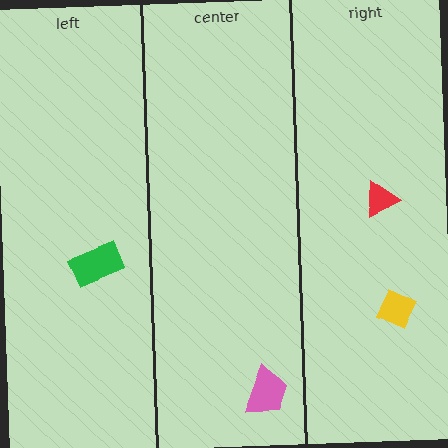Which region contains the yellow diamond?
The right region.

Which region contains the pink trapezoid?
The center region.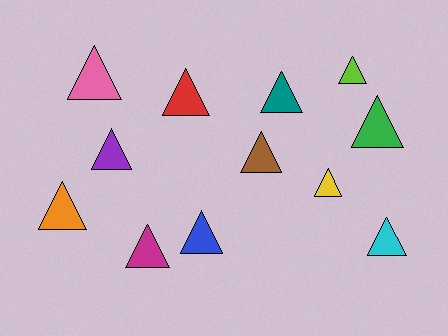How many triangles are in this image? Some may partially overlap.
There are 12 triangles.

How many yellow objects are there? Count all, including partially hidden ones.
There is 1 yellow object.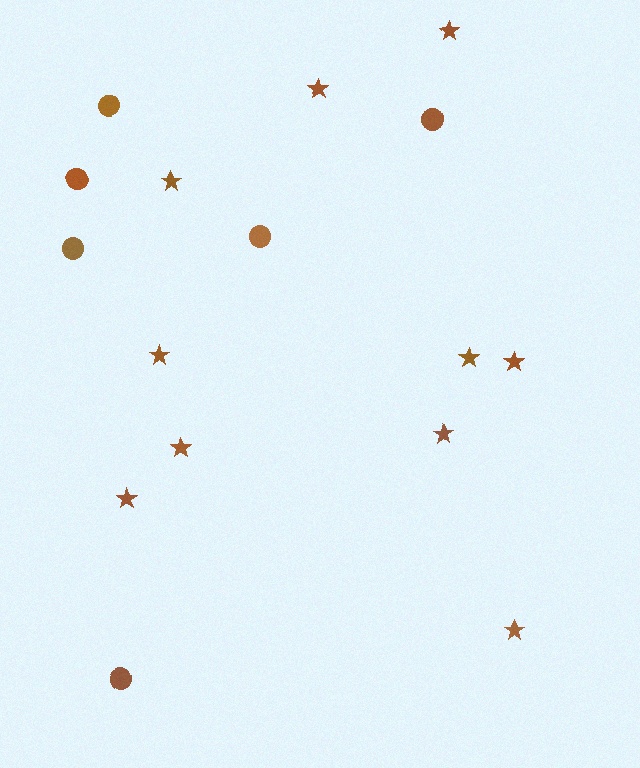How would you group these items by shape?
There are 2 groups: one group of stars (10) and one group of circles (6).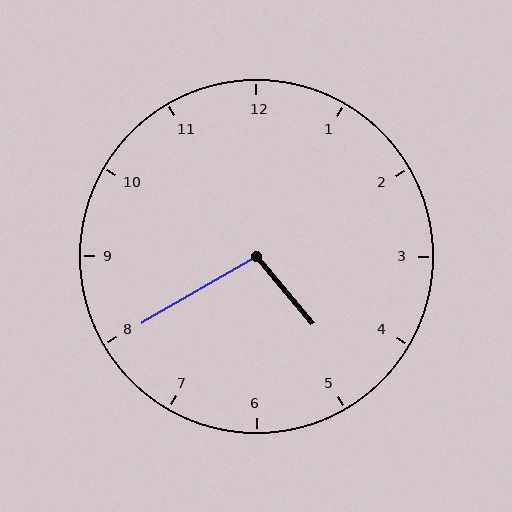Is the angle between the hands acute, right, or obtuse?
It is obtuse.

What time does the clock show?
4:40.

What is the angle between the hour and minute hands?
Approximately 100 degrees.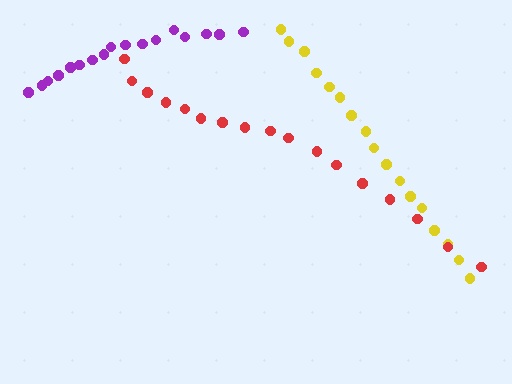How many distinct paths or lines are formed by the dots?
There are 3 distinct paths.